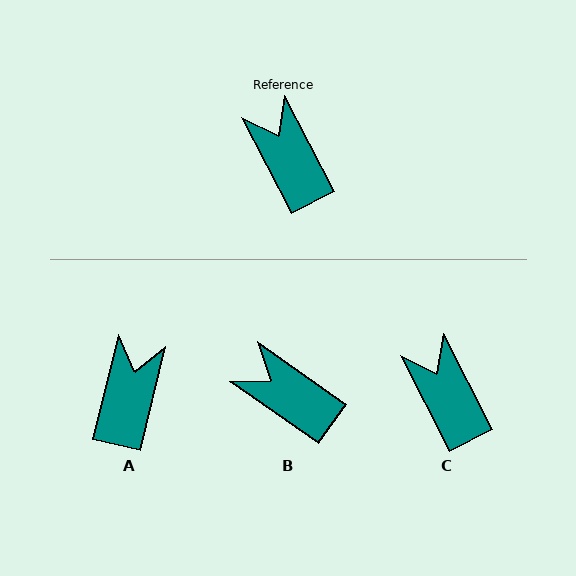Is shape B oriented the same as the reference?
No, it is off by about 27 degrees.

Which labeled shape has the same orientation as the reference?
C.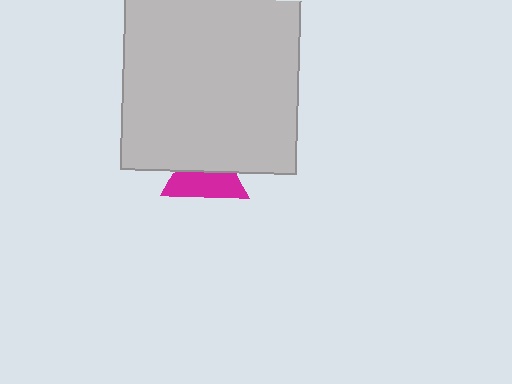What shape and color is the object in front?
The object in front is a light gray square.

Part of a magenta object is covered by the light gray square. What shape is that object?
It is a triangle.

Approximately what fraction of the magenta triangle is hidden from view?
Roughly 45% of the magenta triangle is hidden behind the light gray square.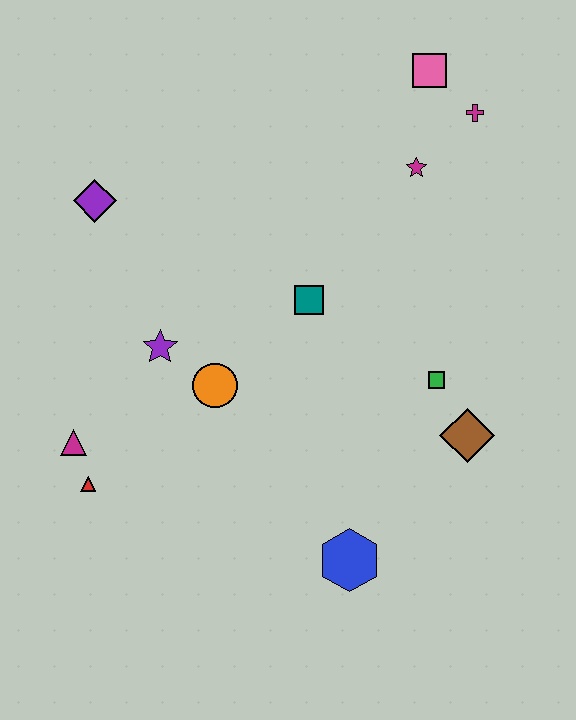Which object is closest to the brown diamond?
The green square is closest to the brown diamond.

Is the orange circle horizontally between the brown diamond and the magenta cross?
No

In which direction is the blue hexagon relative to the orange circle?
The blue hexagon is below the orange circle.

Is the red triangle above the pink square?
No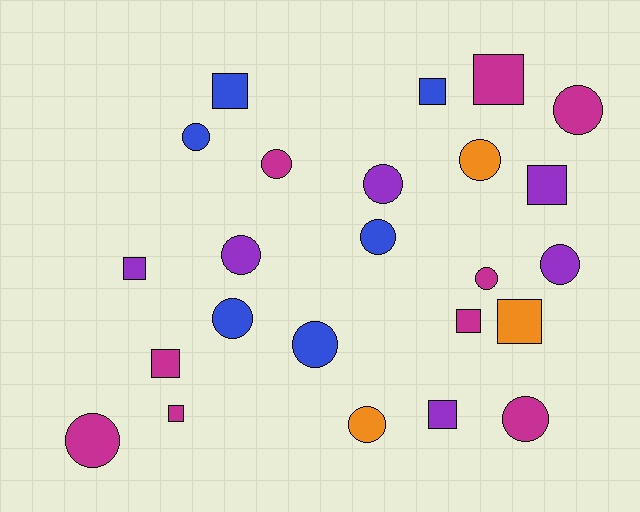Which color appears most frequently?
Magenta, with 9 objects.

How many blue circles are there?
There are 4 blue circles.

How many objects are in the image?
There are 24 objects.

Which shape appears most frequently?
Circle, with 14 objects.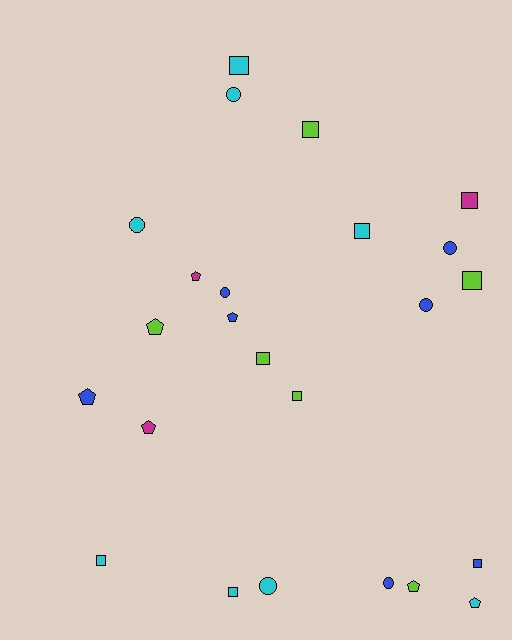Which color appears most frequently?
Cyan, with 8 objects.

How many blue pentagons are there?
There are 2 blue pentagons.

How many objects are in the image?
There are 24 objects.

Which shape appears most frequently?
Square, with 10 objects.